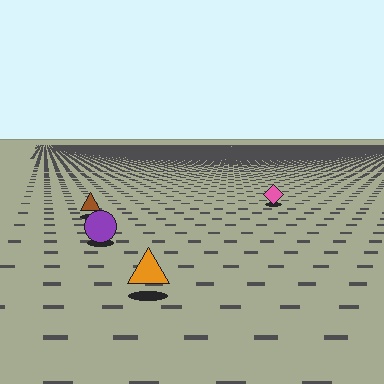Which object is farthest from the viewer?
The pink diamond is farthest from the viewer. It appears smaller and the ground texture around it is denser.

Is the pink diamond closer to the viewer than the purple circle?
No. The purple circle is closer — you can tell from the texture gradient: the ground texture is coarser near it.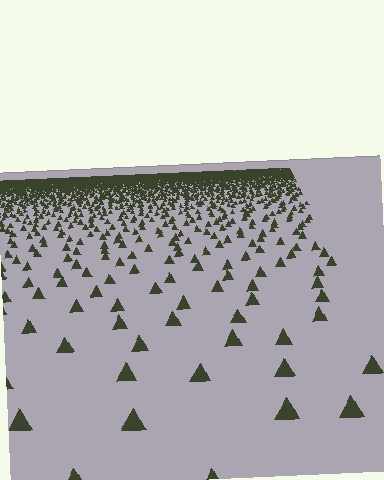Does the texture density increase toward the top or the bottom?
Density increases toward the top.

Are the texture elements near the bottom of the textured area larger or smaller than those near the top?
Larger. Near the bottom, elements are closer to the viewer and appear at a bigger on-screen size.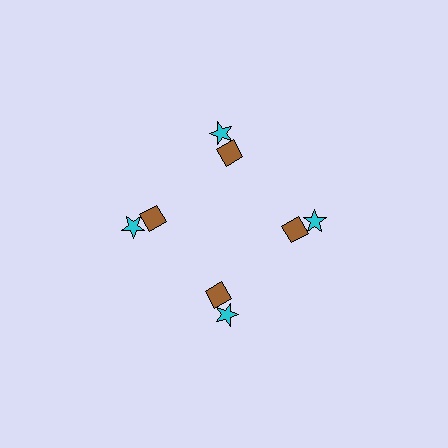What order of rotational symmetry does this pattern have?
This pattern has 4-fold rotational symmetry.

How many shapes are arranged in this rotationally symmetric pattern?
There are 8 shapes, arranged in 4 groups of 2.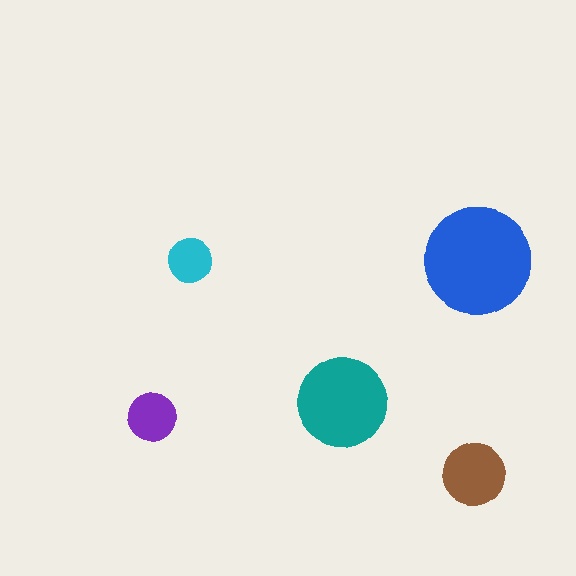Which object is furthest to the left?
The purple circle is leftmost.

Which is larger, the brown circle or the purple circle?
The brown one.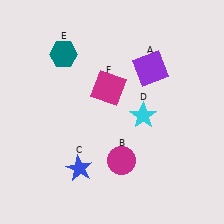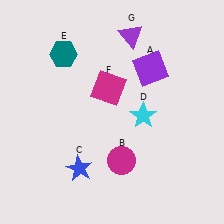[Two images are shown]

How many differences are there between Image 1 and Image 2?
There is 1 difference between the two images.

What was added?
A purple triangle (G) was added in Image 2.